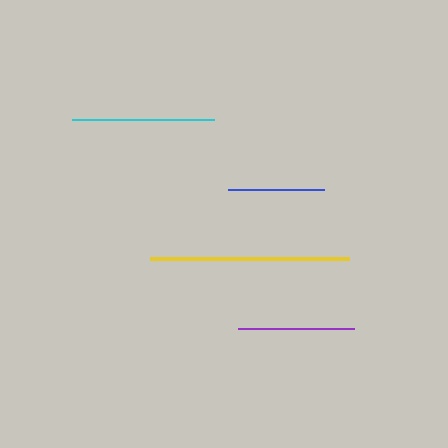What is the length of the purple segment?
The purple segment is approximately 116 pixels long.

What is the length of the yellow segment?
The yellow segment is approximately 198 pixels long.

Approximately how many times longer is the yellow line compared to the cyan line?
The yellow line is approximately 1.4 times the length of the cyan line.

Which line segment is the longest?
The yellow line is the longest at approximately 198 pixels.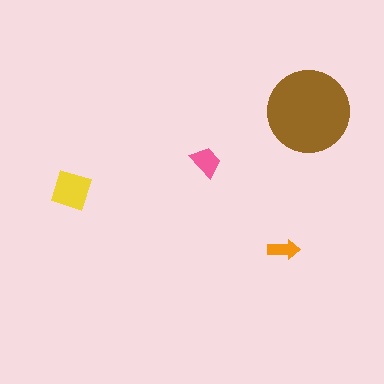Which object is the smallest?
The orange arrow.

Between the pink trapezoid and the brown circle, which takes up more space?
The brown circle.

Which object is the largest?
The brown circle.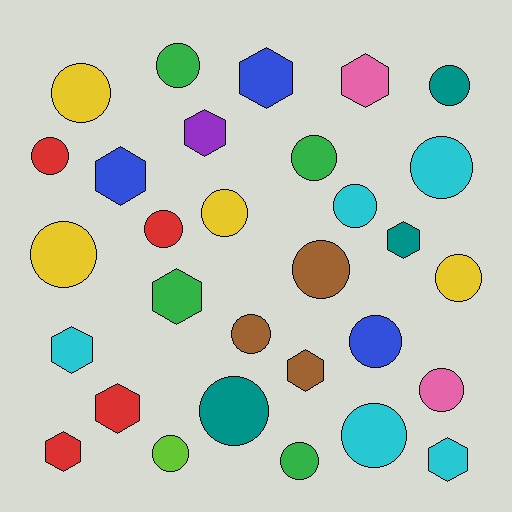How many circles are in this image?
There are 19 circles.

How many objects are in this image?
There are 30 objects.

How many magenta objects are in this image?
There are no magenta objects.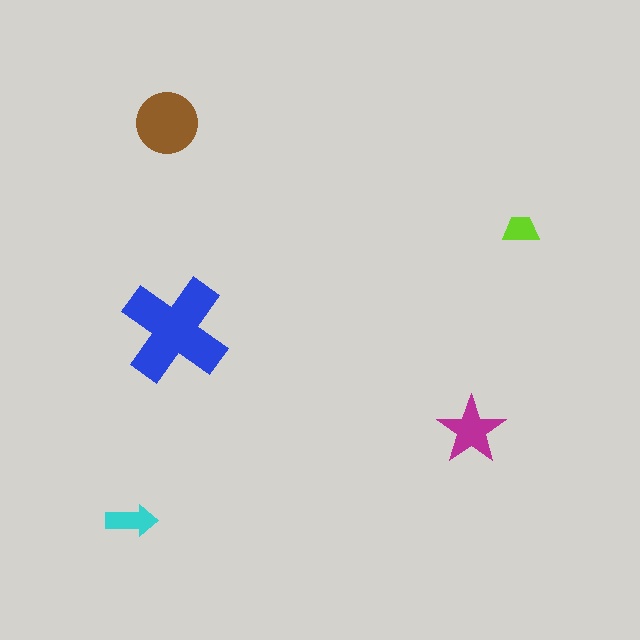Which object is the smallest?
The lime trapezoid.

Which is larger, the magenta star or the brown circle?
The brown circle.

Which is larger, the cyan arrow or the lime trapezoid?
The cyan arrow.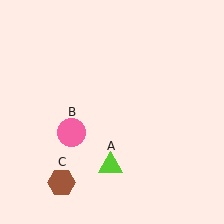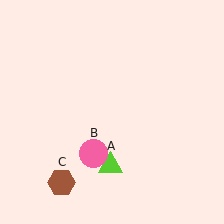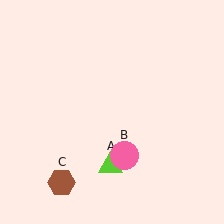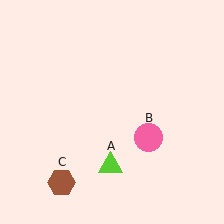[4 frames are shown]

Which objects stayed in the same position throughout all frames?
Lime triangle (object A) and brown hexagon (object C) remained stationary.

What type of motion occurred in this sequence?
The pink circle (object B) rotated counterclockwise around the center of the scene.